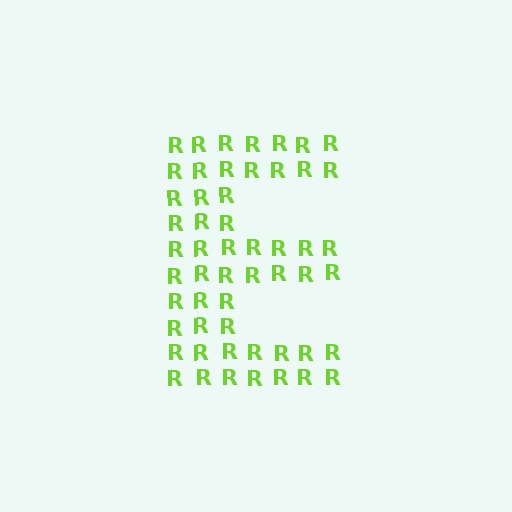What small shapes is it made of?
It is made of small letter R's.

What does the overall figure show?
The overall figure shows the letter E.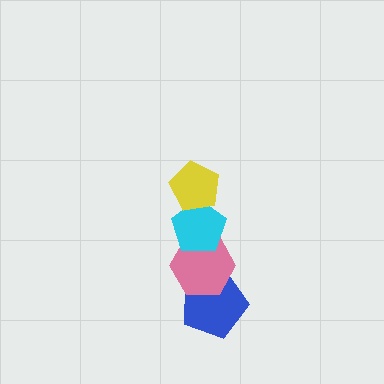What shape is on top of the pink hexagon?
The cyan pentagon is on top of the pink hexagon.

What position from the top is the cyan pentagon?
The cyan pentagon is 2nd from the top.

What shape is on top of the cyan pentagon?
The yellow pentagon is on top of the cyan pentagon.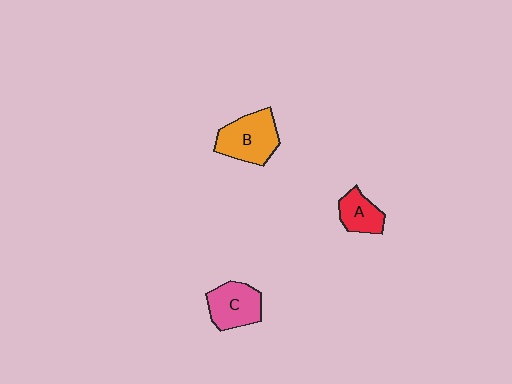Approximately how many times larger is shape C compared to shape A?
Approximately 1.4 times.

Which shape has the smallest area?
Shape A (red).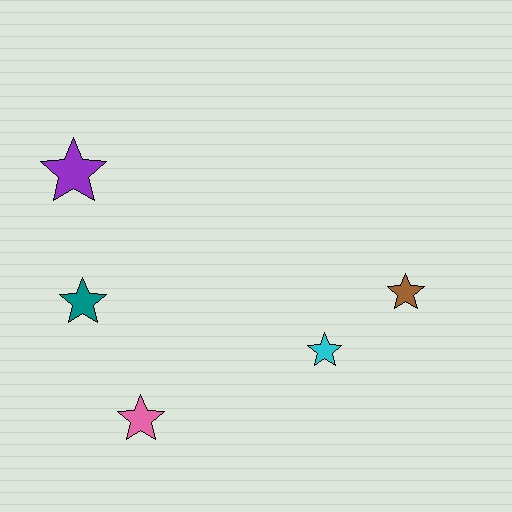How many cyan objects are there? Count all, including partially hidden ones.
There is 1 cyan object.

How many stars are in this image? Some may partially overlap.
There are 5 stars.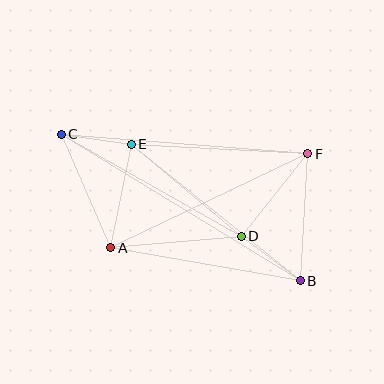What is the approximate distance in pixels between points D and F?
The distance between D and F is approximately 106 pixels.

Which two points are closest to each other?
Points C and E are closest to each other.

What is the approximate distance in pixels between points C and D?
The distance between C and D is approximately 207 pixels.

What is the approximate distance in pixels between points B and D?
The distance between B and D is approximately 74 pixels.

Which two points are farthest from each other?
Points B and C are farthest from each other.